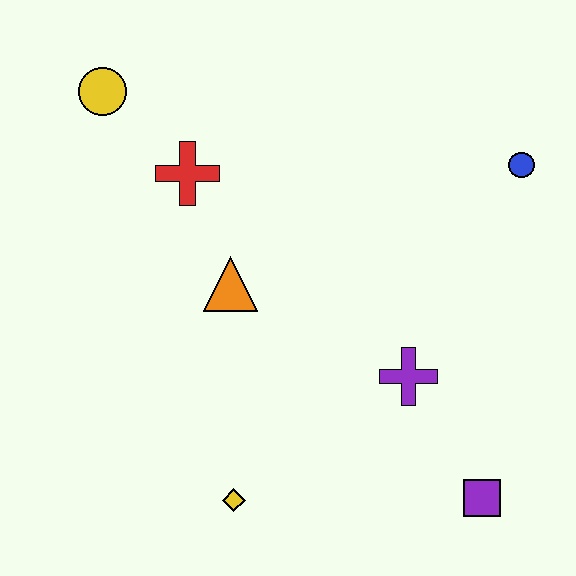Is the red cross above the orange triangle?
Yes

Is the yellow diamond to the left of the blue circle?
Yes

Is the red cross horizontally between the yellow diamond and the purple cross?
No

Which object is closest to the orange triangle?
The red cross is closest to the orange triangle.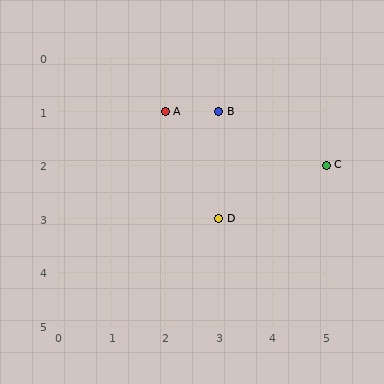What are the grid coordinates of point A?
Point A is at grid coordinates (2, 1).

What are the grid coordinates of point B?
Point B is at grid coordinates (3, 1).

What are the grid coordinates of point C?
Point C is at grid coordinates (5, 2).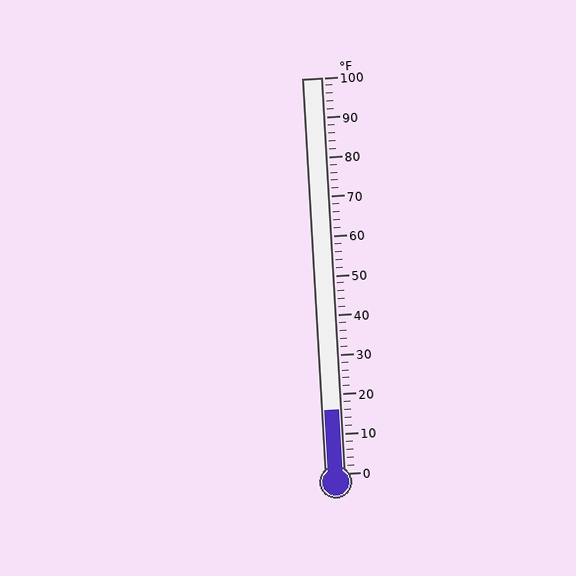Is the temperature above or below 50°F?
The temperature is below 50°F.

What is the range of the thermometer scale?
The thermometer scale ranges from 0°F to 100°F.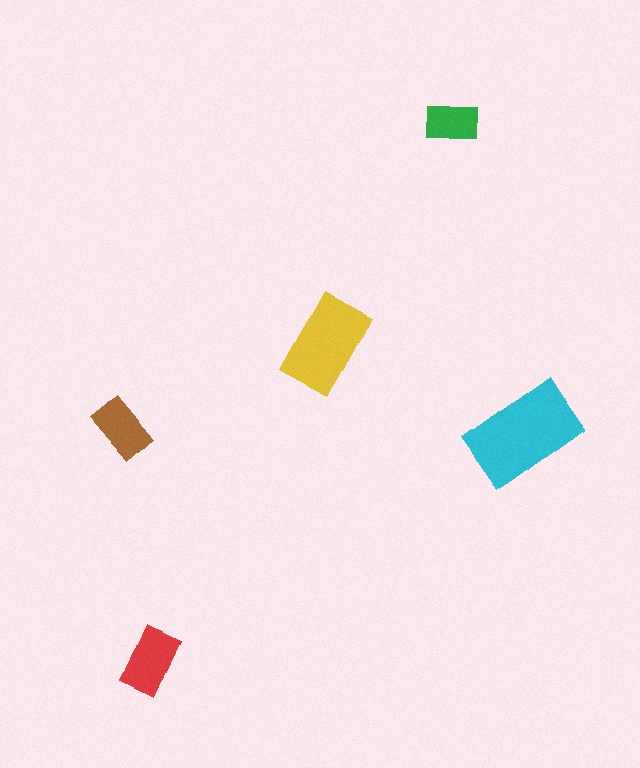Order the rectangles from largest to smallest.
the cyan one, the yellow one, the red one, the brown one, the green one.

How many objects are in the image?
There are 5 objects in the image.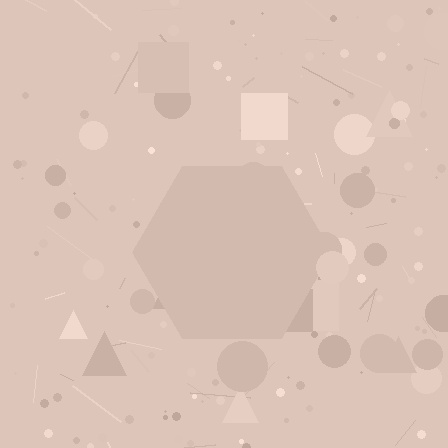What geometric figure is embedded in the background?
A hexagon is embedded in the background.